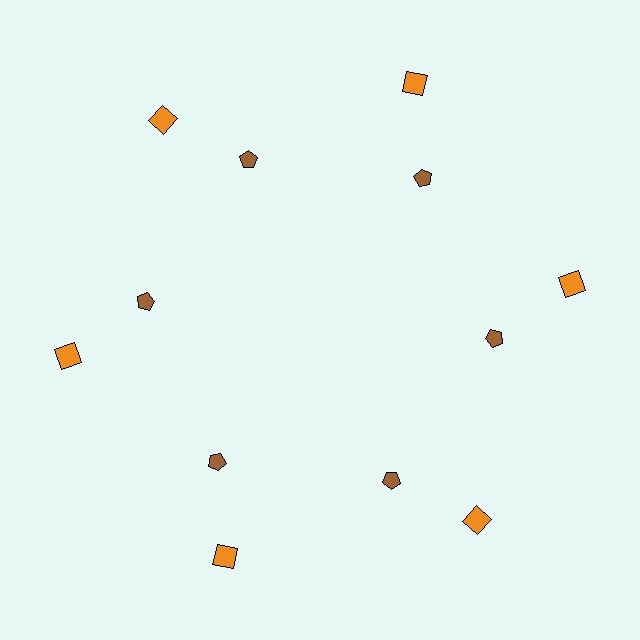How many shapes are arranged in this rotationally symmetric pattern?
There are 12 shapes, arranged in 6 groups of 2.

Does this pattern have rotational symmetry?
Yes, this pattern has 6-fold rotational symmetry. It looks the same after rotating 60 degrees around the center.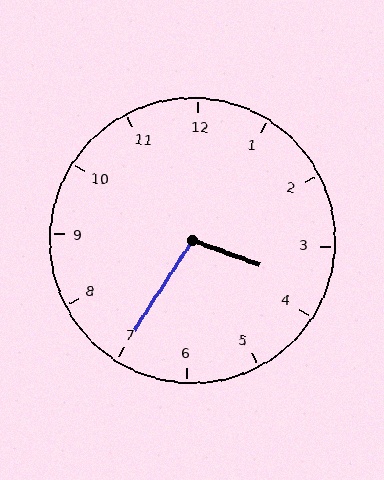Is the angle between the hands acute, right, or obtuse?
It is obtuse.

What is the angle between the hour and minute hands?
Approximately 102 degrees.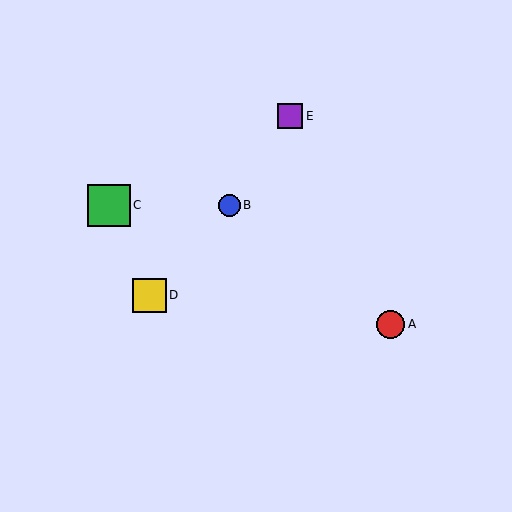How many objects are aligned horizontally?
2 objects (B, C) are aligned horizontally.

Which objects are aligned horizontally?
Objects B, C are aligned horizontally.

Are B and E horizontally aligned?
No, B is at y≈205 and E is at y≈116.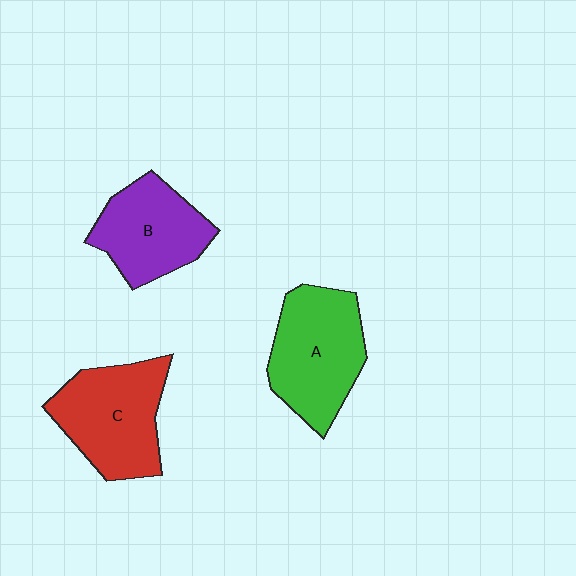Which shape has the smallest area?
Shape B (purple).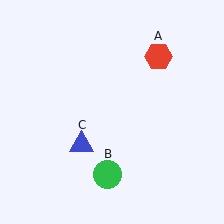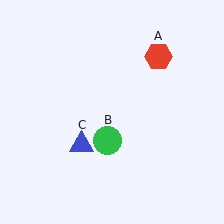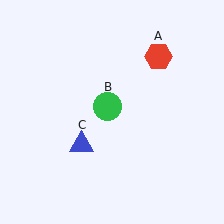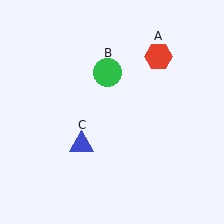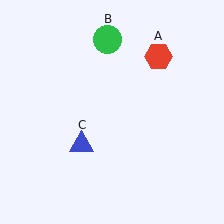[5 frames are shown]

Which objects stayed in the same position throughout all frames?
Red hexagon (object A) and blue triangle (object C) remained stationary.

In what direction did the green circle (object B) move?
The green circle (object B) moved up.